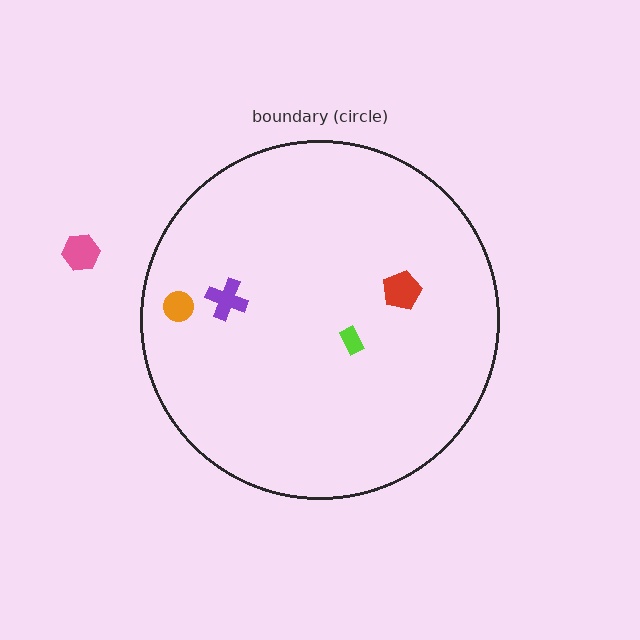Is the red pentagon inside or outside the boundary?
Inside.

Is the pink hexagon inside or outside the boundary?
Outside.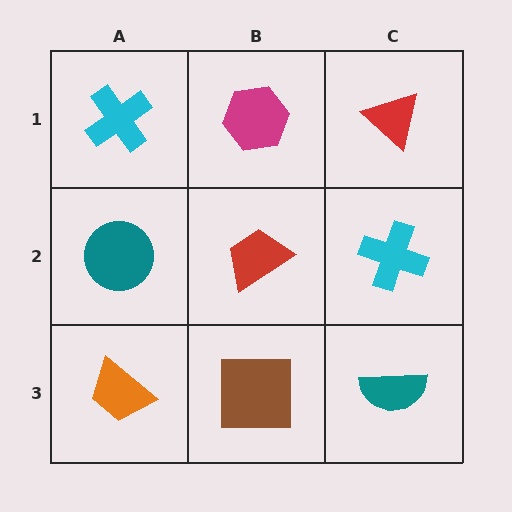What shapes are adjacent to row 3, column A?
A teal circle (row 2, column A), a brown square (row 3, column B).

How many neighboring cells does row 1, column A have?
2.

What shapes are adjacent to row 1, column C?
A cyan cross (row 2, column C), a magenta hexagon (row 1, column B).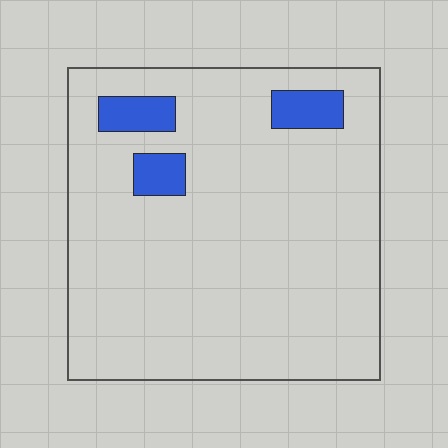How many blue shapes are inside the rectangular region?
3.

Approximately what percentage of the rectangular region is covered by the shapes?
Approximately 10%.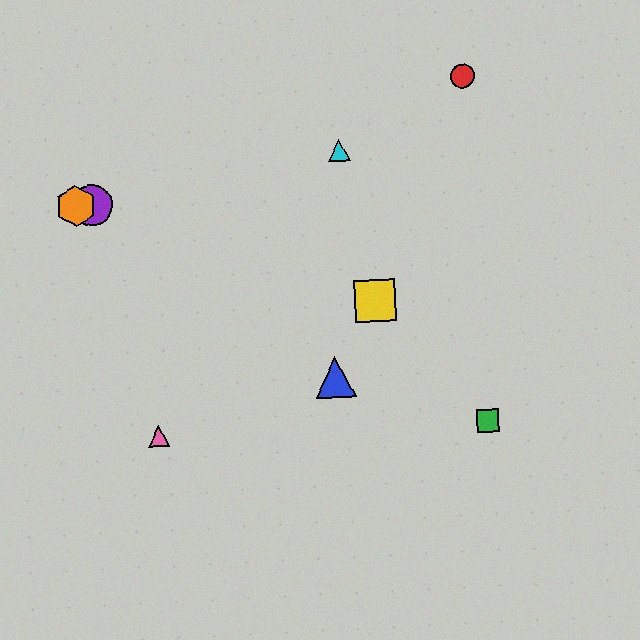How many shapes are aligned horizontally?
2 shapes (the purple circle, the orange hexagon) are aligned horizontally.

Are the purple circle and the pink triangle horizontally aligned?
No, the purple circle is at y≈205 and the pink triangle is at y≈436.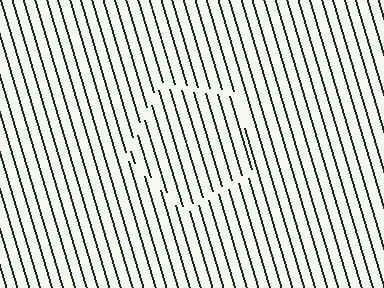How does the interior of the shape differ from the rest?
The interior of the shape contains the same grating, shifted by half a period — the contour is defined by the phase discontinuity where line-ends from the inner and outer gratings abut.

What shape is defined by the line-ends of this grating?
An illusory pentagon. The interior of the shape contains the same grating, shifted by half a period — the contour is defined by the phase discontinuity where line-ends from the inner and outer gratings abut.